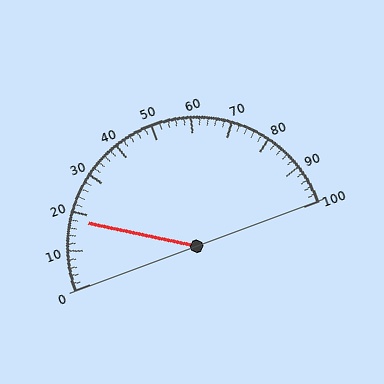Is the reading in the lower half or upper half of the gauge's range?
The reading is in the lower half of the range (0 to 100).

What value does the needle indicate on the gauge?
The needle indicates approximately 18.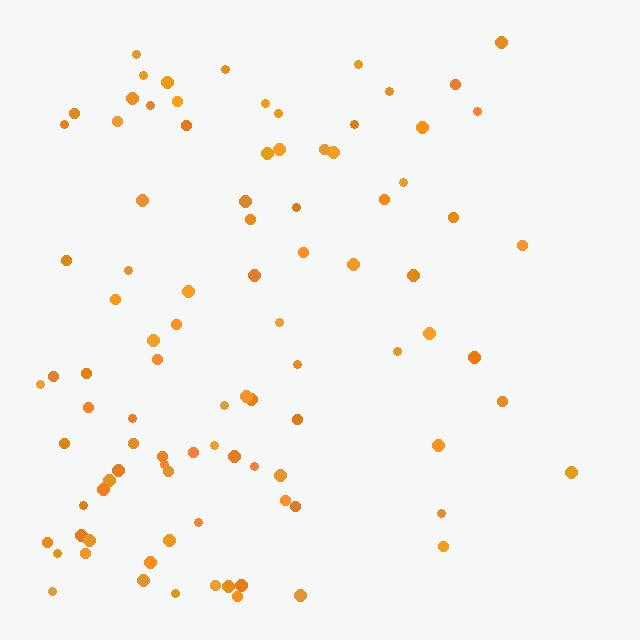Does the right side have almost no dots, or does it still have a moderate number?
Still a moderate number, just noticeably fewer than the left.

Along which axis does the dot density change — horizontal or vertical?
Horizontal.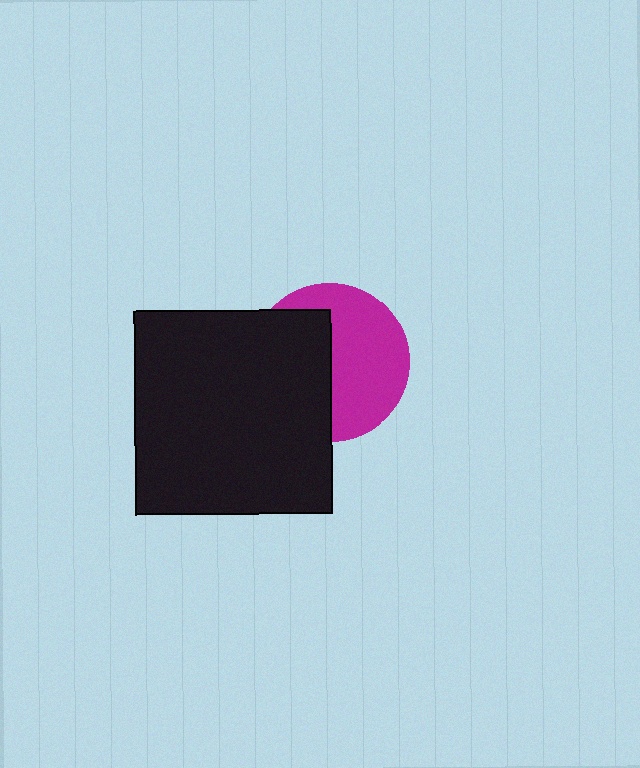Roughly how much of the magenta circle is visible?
About half of it is visible (roughly 55%).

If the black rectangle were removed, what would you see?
You would see the complete magenta circle.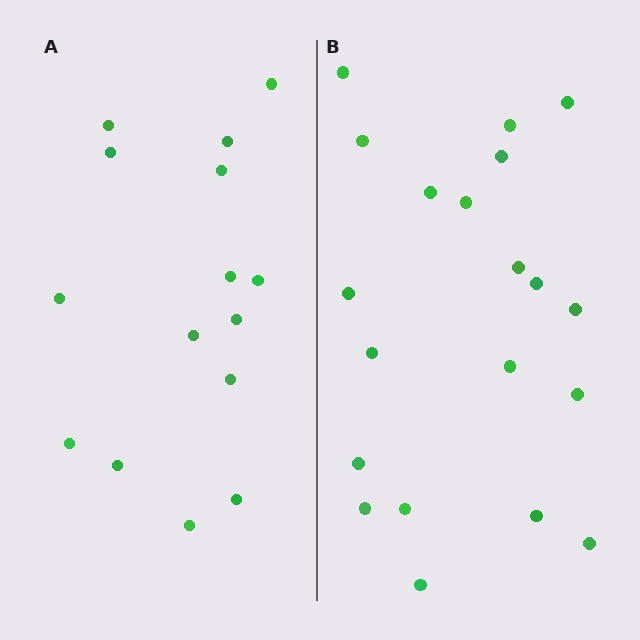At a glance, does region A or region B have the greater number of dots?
Region B (the right region) has more dots.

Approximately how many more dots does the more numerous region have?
Region B has about 5 more dots than region A.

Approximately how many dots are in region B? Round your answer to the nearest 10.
About 20 dots.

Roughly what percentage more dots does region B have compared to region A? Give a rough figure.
About 35% more.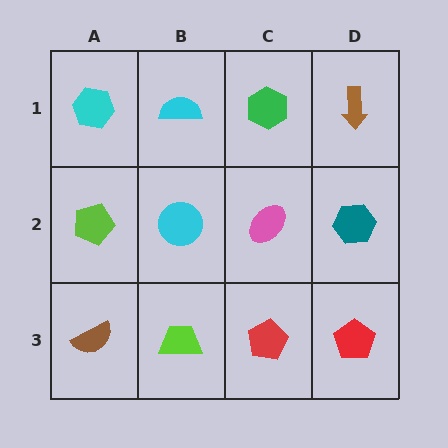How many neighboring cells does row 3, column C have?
3.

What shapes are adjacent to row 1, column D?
A teal hexagon (row 2, column D), a green hexagon (row 1, column C).